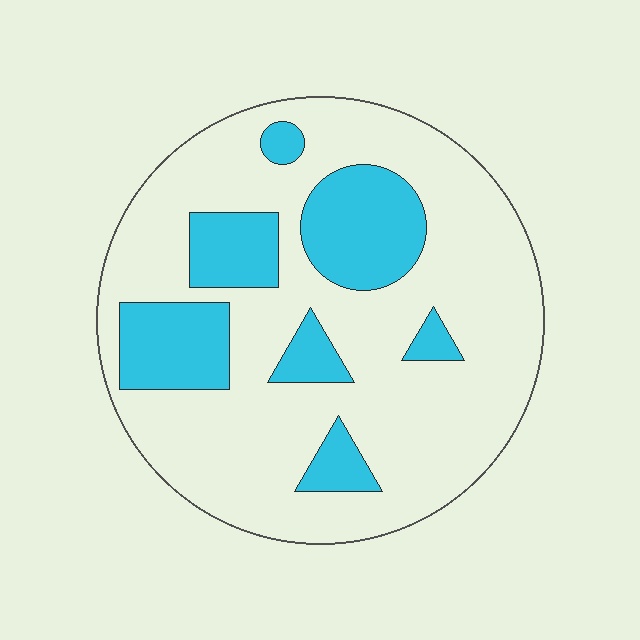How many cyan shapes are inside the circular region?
7.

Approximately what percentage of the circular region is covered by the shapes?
Approximately 25%.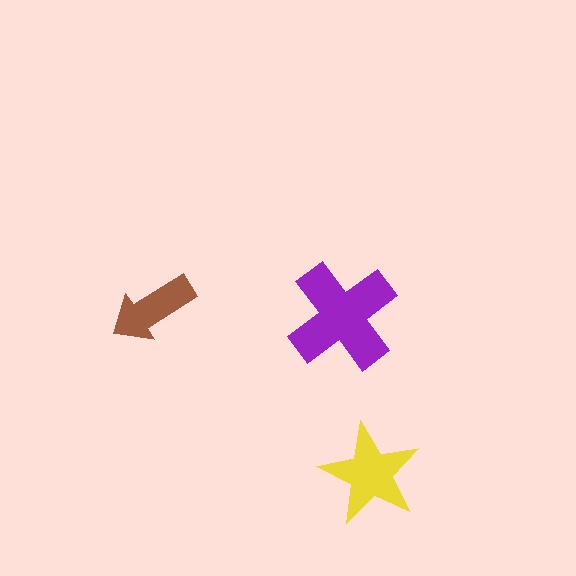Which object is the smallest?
The brown arrow.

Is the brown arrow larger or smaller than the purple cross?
Smaller.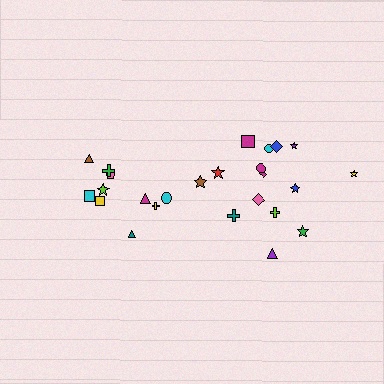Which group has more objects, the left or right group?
The right group.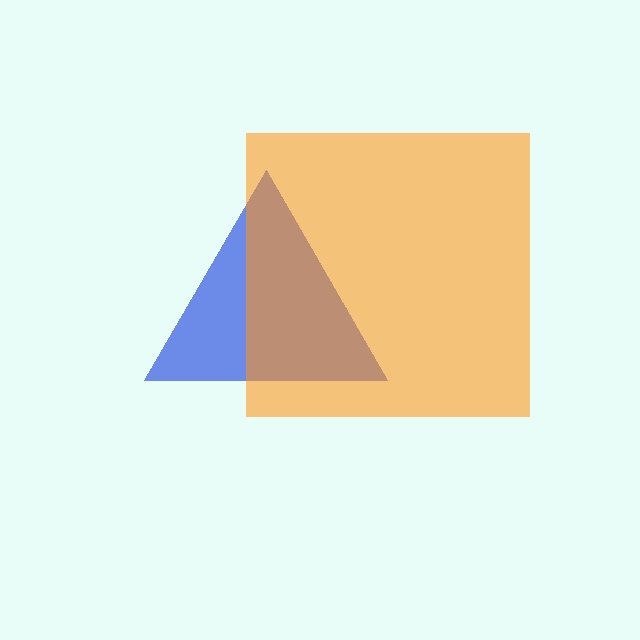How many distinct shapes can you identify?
There are 2 distinct shapes: a blue triangle, an orange square.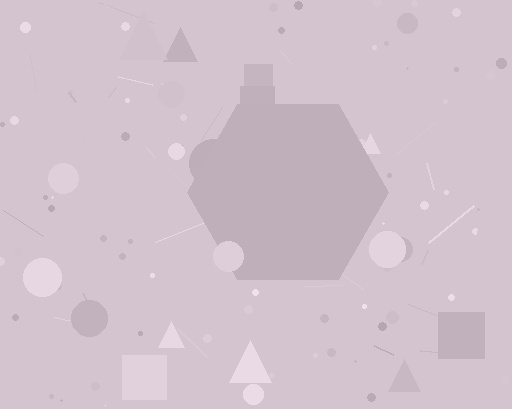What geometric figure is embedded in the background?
A hexagon is embedded in the background.